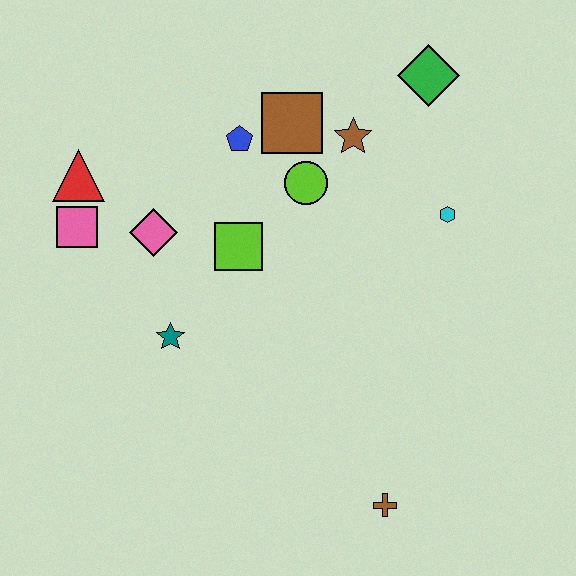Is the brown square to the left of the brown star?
Yes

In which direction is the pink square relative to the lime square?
The pink square is to the left of the lime square.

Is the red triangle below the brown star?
Yes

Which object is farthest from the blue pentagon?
The brown cross is farthest from the blue pentagon.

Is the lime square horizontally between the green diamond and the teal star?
Yes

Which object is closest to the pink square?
The red triangle is closest to the pink square.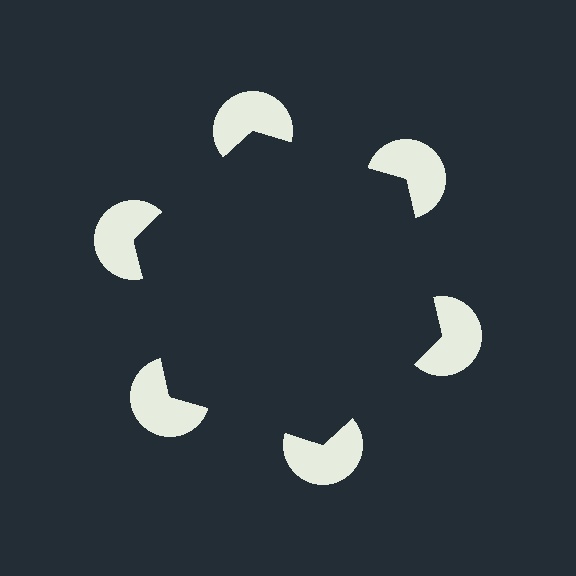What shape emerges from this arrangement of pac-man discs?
An illusory hexagon — its edges are inferred from the aligned wedge cuts in the pac-man discs, not physically drawn.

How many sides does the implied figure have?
6 sides.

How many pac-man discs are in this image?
There are 6 — one at each vertex of the illusory hexagon.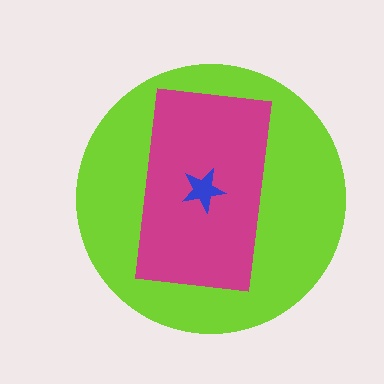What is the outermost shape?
The lime circle.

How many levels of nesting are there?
3.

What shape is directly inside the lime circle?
The magenta rectangle.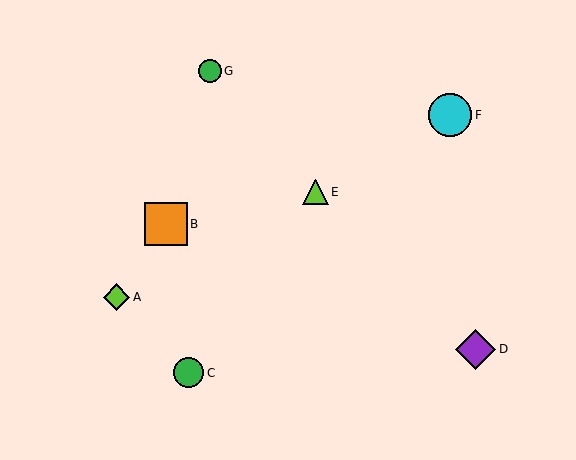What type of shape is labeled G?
Shape G is a green circle.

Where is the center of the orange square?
The center of the orange square is at (166, 224).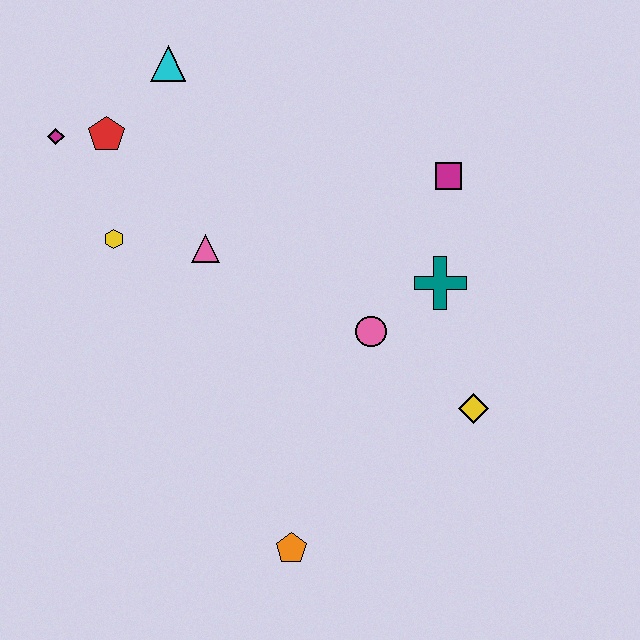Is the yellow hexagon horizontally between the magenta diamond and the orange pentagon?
Yes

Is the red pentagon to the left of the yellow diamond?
Yes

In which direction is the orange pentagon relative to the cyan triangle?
The orange pentagon is below the cyan triangle.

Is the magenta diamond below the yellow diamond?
No